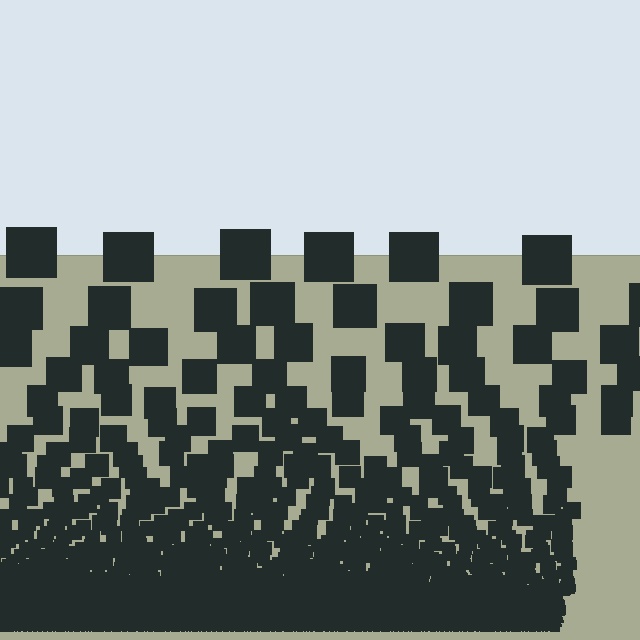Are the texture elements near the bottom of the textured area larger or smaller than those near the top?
Smaller. The gradient is inverted — elements near the bottom are smaller and denser.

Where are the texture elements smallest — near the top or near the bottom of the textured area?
Near the bottom.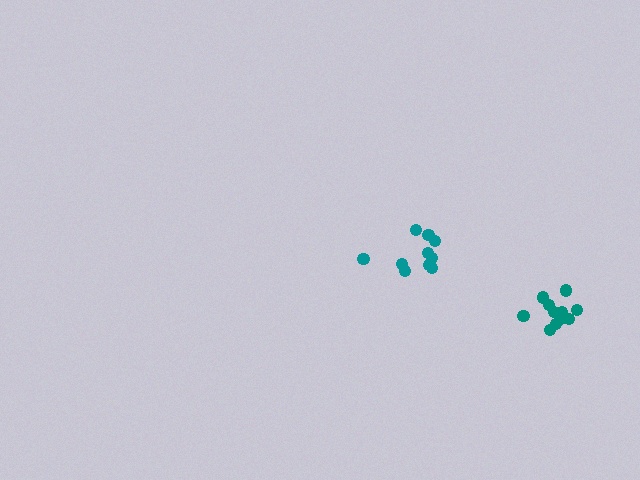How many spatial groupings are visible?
There are 2 spatial groupings.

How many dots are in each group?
Group 1: 10 dots, Group 2: 11 dots (21 total).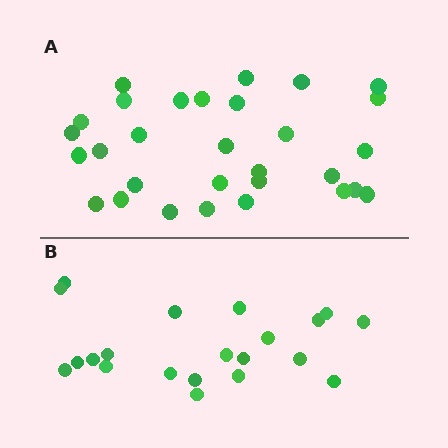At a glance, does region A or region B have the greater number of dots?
Region A (the top region) has more dots.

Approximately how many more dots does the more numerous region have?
Region A has roughly 8 or so more dots than region B.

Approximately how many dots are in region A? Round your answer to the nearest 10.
About 30 dots.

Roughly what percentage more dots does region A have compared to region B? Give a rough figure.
About 45% more.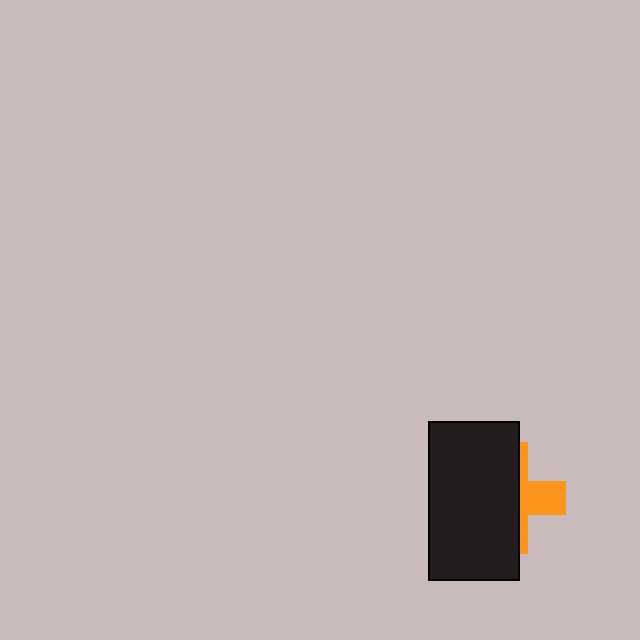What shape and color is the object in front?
The object in front is a black rectangle.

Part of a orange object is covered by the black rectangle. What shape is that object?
It is a cross.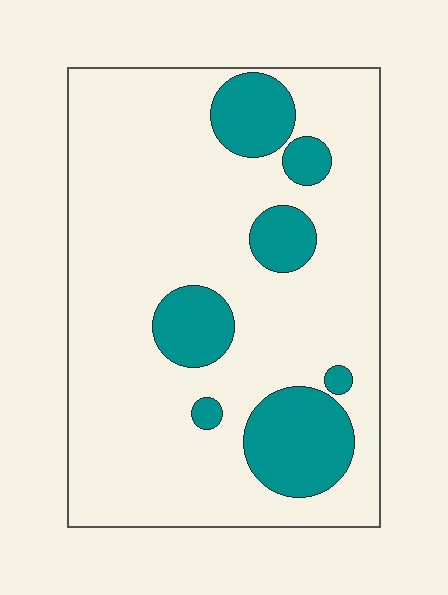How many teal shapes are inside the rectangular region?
7.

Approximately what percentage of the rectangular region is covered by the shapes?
Approximately 20%.